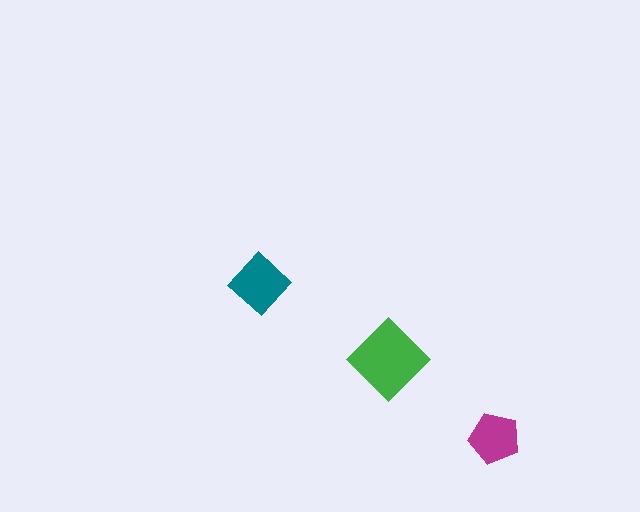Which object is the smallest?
The magenta pentagon.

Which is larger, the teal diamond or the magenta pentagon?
The teal diamond.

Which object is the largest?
The green diamond.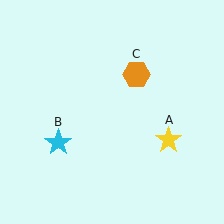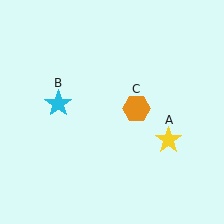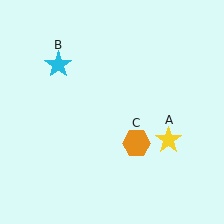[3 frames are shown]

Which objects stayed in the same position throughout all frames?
Yellow star (object A) remained stationary.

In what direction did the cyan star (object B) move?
The cyan star (object B) moved up.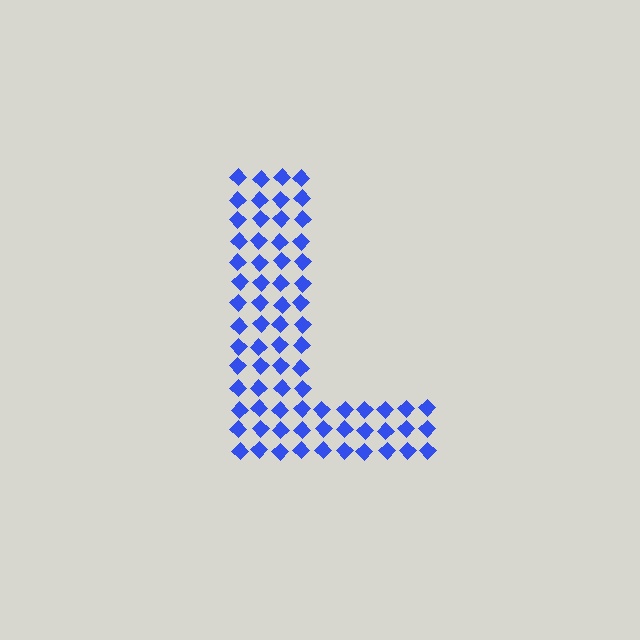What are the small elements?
The small elements are diamonds.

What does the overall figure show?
The overall figure shows the letter L.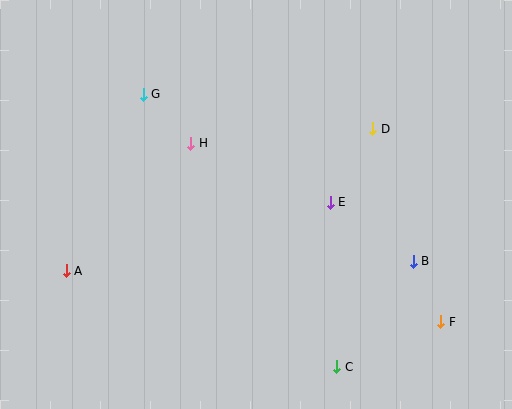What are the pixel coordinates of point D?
Point D is at (373, 129).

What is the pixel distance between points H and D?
The distance between H and D is 183 pixels.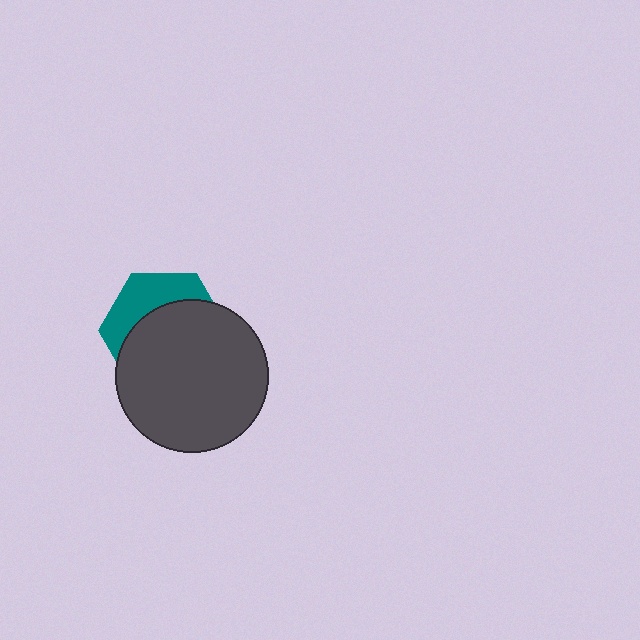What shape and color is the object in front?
The object in front is a dark gray circle.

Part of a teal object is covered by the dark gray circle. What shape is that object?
It is a hexagon.